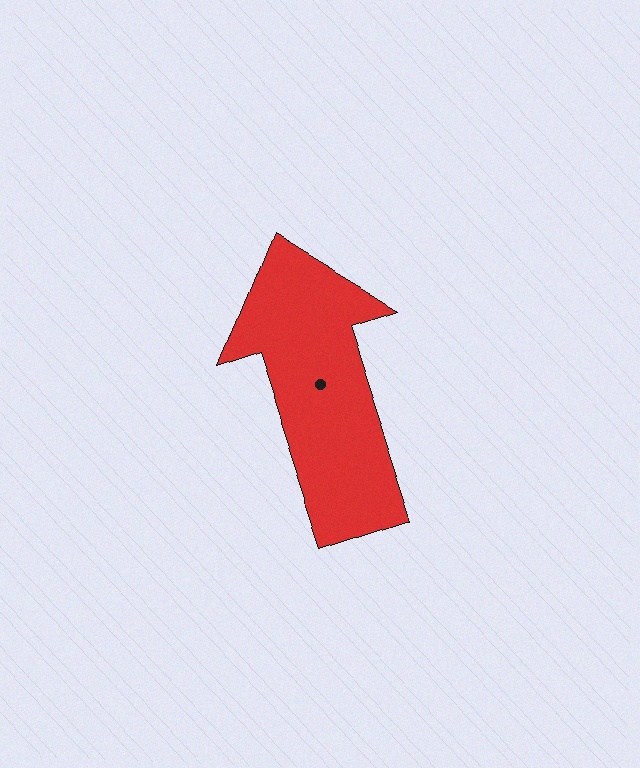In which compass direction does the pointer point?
North.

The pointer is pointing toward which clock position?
Roughly 11 o'clock.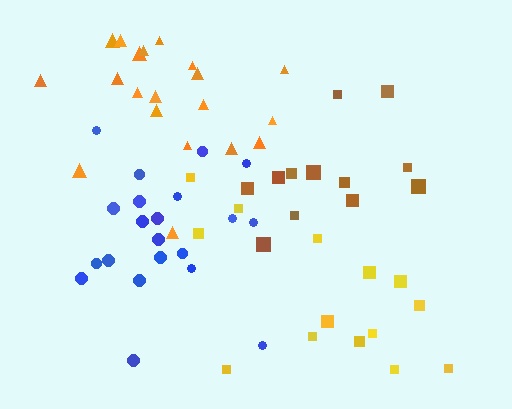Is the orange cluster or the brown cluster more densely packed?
Orange.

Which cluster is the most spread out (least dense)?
Yellow.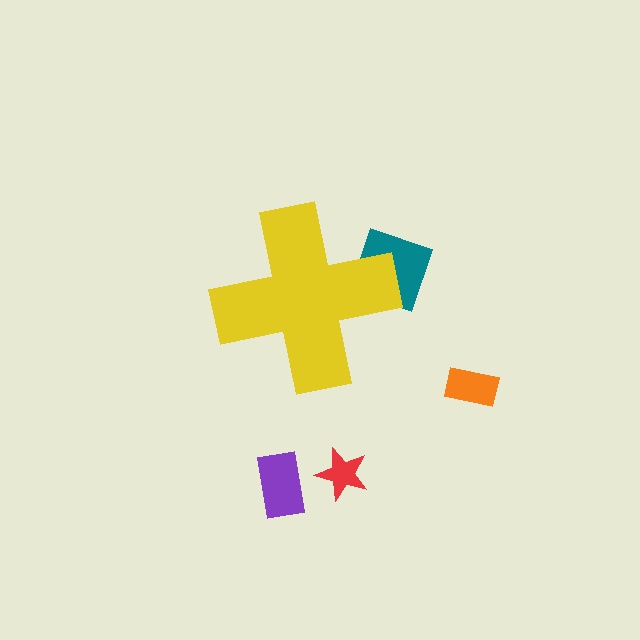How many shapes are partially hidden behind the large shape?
1 shape is partially hidden.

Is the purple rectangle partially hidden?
No, the purple rectangle is fully visible.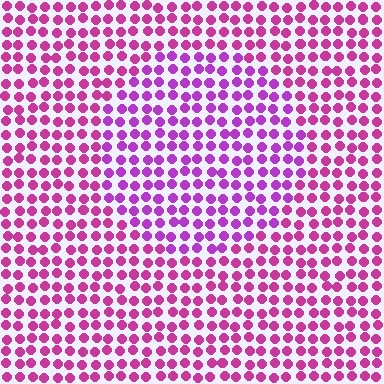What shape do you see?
I see a circle.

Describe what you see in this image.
The image is filled with small magenta elements in a uniform arrangement. A circle-shaped region is visible where the elements are tinted to a slightly different hue, forming a subtle color boundary.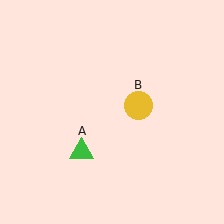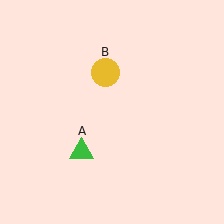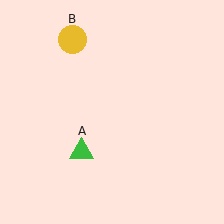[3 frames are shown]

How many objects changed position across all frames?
1 object changed position: yellow circle (object B).